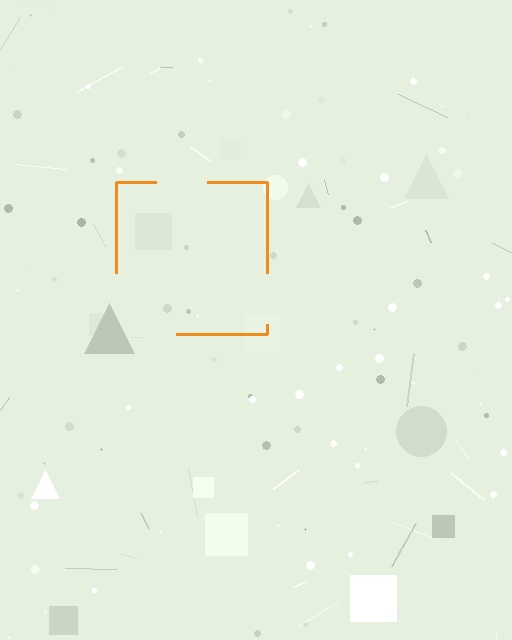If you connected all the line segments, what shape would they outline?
They would outline a square.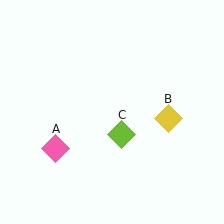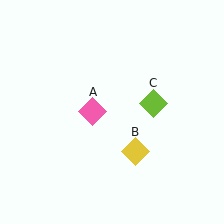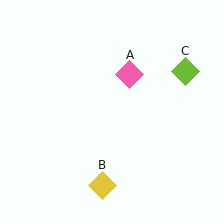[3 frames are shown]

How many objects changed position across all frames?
3 objects changed position: pink diamond (object A), yellow diamond (object B), lime diamond (object C).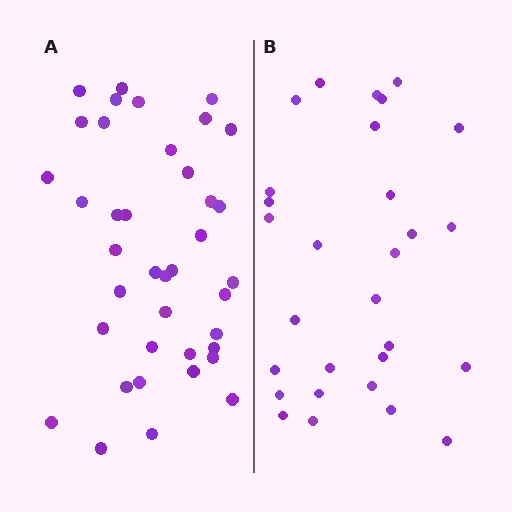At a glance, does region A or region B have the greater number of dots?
Region A (the left region) has more dots.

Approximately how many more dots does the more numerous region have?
Region A has roughly 10 or so more dots than region B.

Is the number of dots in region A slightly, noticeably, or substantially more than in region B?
Region A has noticeably more, but not dramatically so. The ratio is roughly 1.3 to 1.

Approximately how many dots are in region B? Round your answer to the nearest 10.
About 30 dots. (The exact count is 29, which rounds to 30.)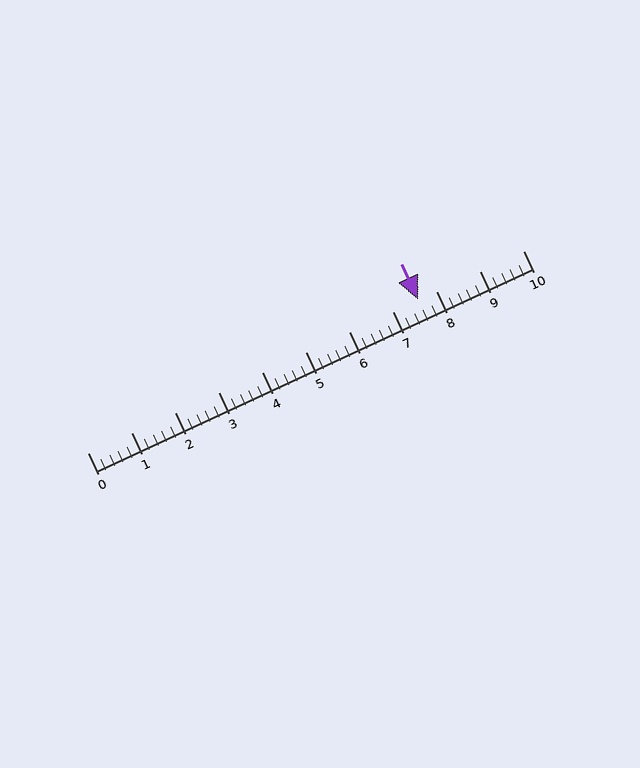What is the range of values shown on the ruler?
The ruler shows values from 0 to 10.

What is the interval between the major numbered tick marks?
The major tick marks are spaced 1 units apart.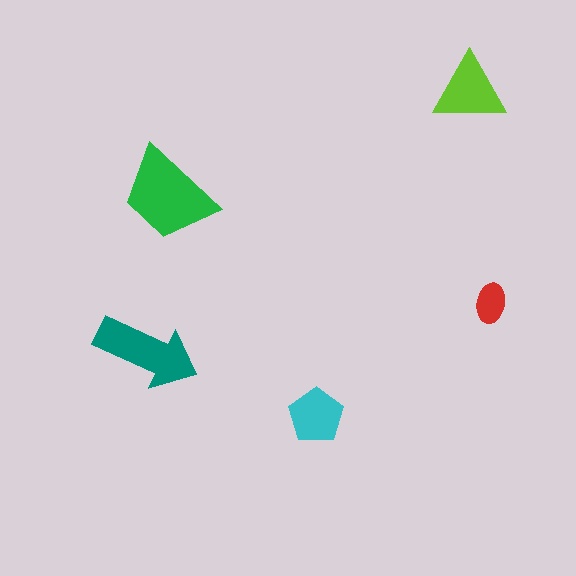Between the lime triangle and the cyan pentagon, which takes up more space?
The lime triangle.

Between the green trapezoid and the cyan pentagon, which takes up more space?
The green trapezoid.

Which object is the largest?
The green trapezoid.